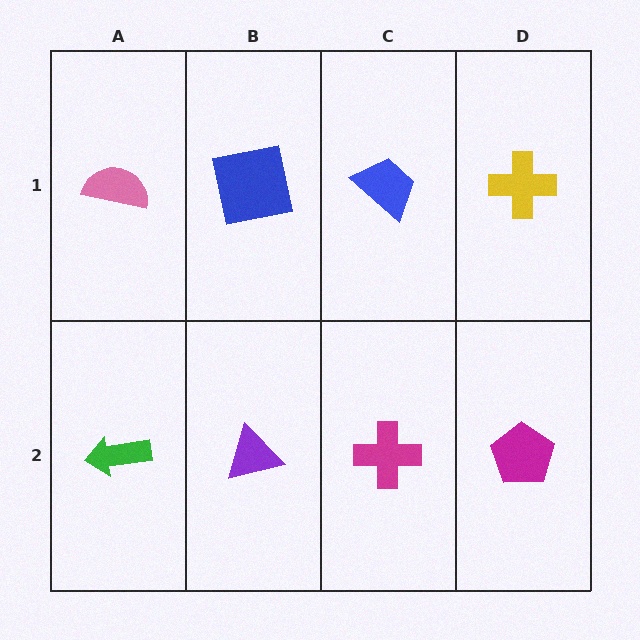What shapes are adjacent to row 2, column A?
A pink semicircle (row 1, column A), a purple triangle (row 2, column B).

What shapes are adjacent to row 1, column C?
A magenta cross (row 2, column C), a blue square (row 1, column B), a yellow cross (row 1, column D).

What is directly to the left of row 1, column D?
A blue trapezoid.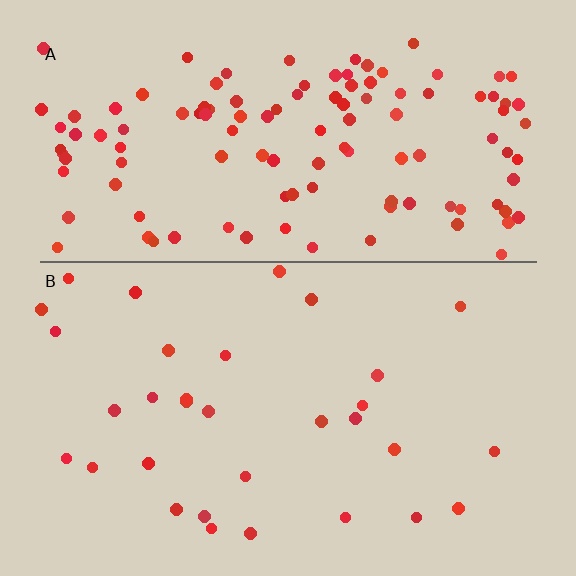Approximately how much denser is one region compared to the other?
Approximately 3.8× — region A over region B.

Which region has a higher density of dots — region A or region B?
A (the top).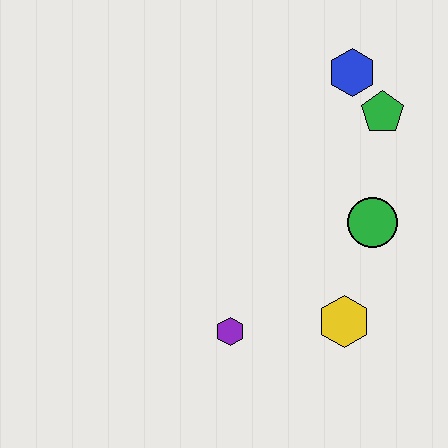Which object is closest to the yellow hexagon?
The green circle is closest to the yellow hexagon.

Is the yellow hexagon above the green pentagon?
No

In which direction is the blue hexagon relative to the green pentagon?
The blue hexagon is above the green pentagon.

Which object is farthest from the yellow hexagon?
The blue hexagon is farthest from the yellow hexagon.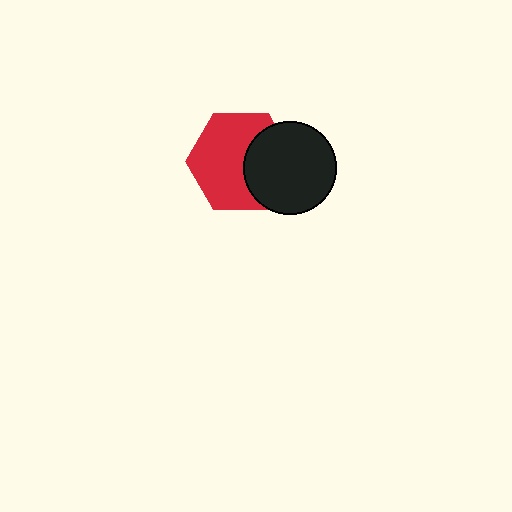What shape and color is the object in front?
The object in front is a black circle.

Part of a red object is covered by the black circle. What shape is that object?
It is a hexagon.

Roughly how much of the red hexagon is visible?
About half of it is visible (roughly 65%).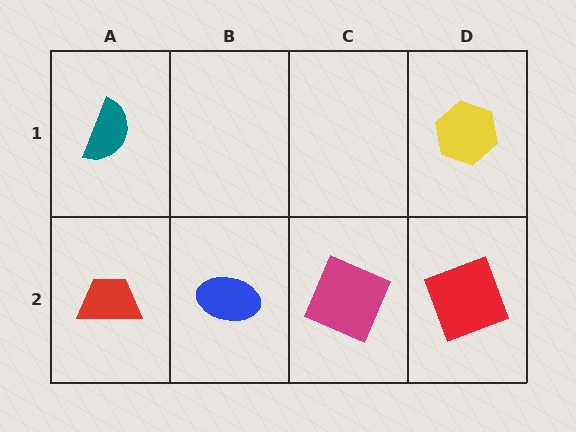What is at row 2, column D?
A red square.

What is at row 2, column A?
A red trapezoid.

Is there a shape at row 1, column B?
No, that cell is empty.